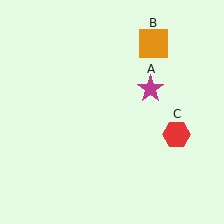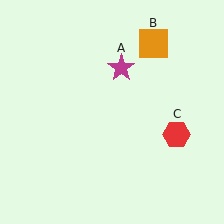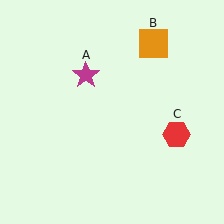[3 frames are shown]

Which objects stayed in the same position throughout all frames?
Orange square (object B) and red hexagon (object C) remained stationary.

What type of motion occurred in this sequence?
The magenta star (object A) rotated counterclockwise around the center of the scene.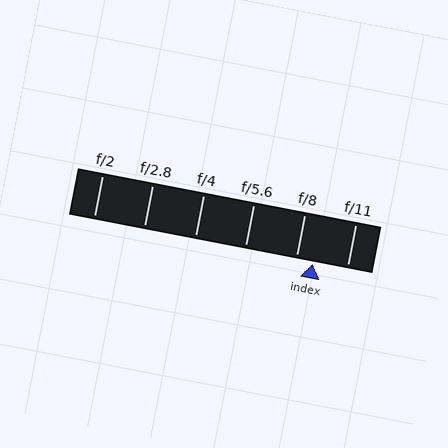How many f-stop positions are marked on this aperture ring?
There are 6 f-stop positions marked.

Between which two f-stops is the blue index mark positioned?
The index mark is between f/8 and f/11.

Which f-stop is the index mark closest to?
The index mark is closest to f/8.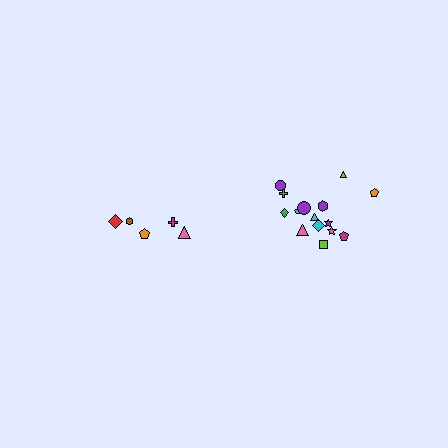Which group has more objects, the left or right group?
The right group.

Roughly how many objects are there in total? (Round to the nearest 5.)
Roughly 20 objects in total.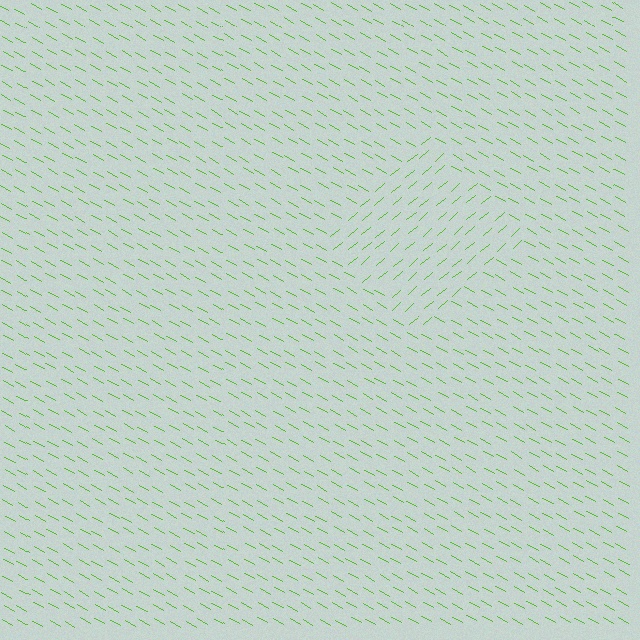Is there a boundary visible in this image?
Yes, there is a texture boundary formed by a change in line orientation.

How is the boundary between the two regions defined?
The boundary is defined purely by a change in line orientation (approximately 69 degrees difference). All lines are the same color and thickness.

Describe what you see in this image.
The image is filled with small lime line segments. A diamond region in the image has lines oriented differently from the surrounding lines, creating a visible texture boundary.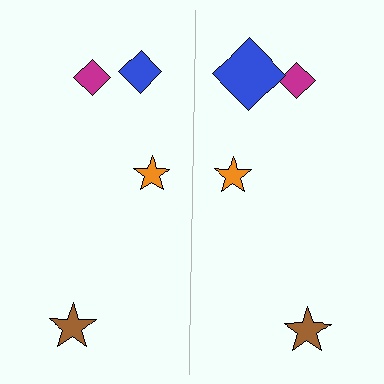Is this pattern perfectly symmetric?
No, the pattern is not perfectly symmetric. The blue diamond on the right side has a different size than its mirror counterpart.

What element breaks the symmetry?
The blue diamond on the right side has a different size than its mirror counterpart.